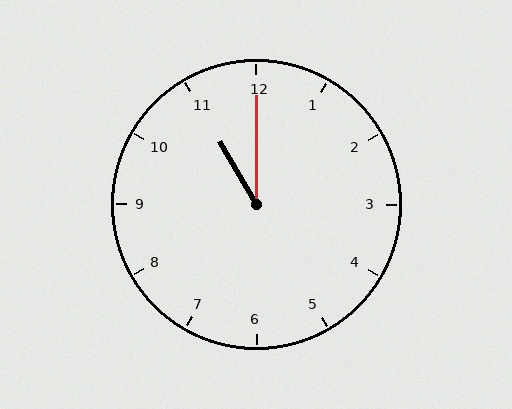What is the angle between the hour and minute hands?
Approximately 30 degrees.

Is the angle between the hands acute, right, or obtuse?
It is acute.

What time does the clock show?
11:00.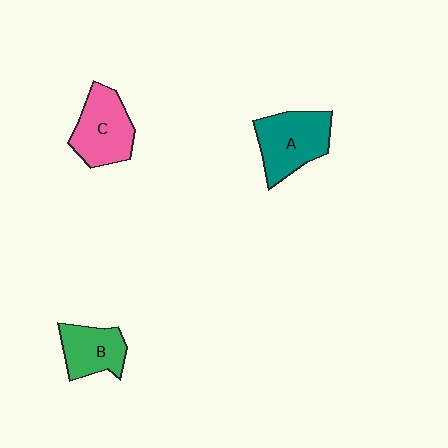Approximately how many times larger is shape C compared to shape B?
Approximately 1.3 times.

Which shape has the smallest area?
Shape B (green).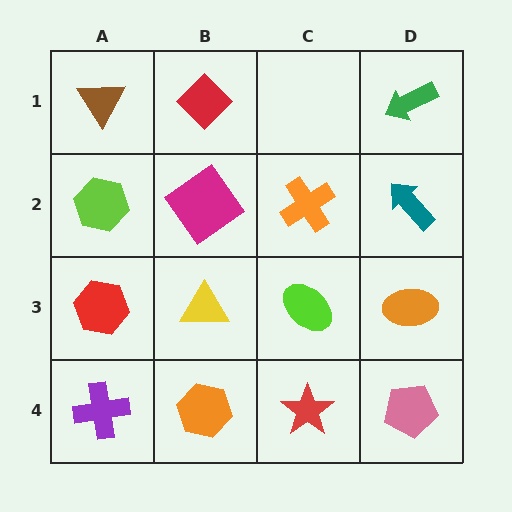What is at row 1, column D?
A green arrow.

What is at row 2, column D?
A teal arrow.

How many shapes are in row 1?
3 shapes.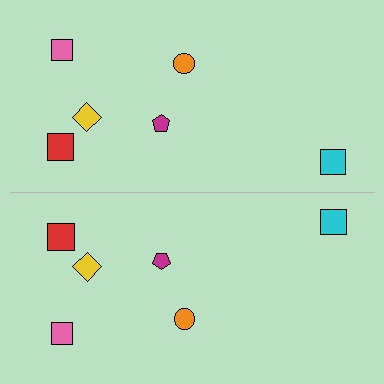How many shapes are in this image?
There are 12 shapes in this image.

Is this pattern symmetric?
Yes, this pattern has bilateral (reflection) symmetry.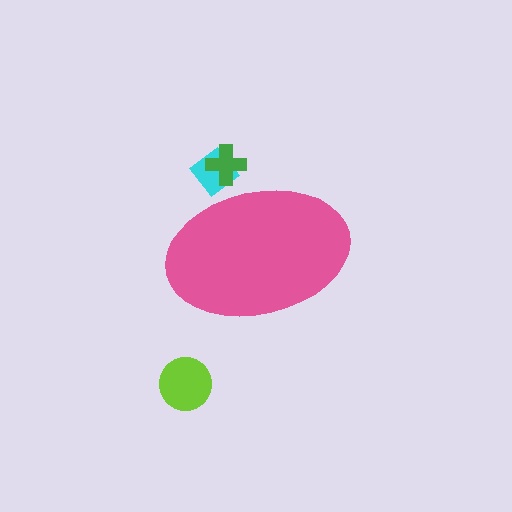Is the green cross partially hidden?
Yes, the green cross is partially hidden behind the pink ellipse.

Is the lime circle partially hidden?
No, the lime circle is fully visible.